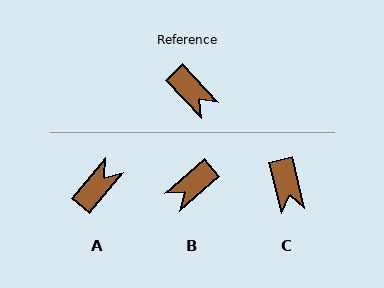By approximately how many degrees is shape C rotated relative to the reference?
Approximately 30 degrees clockwise.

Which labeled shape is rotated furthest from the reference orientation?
A, about 97 degrees away.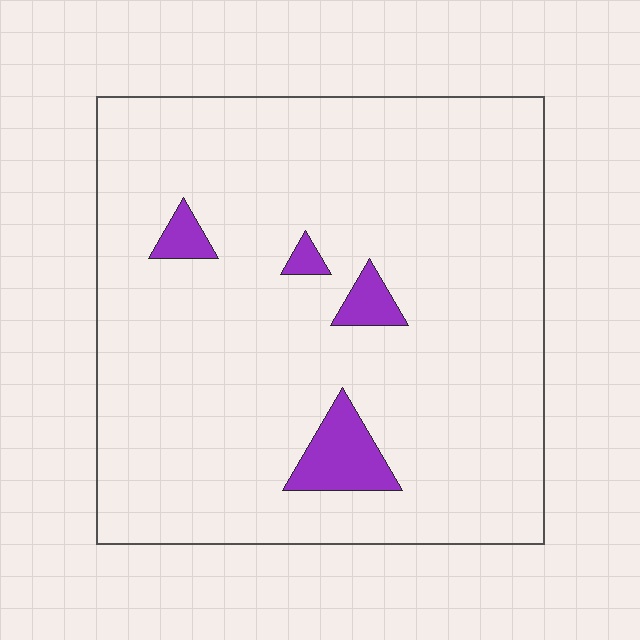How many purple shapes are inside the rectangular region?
4.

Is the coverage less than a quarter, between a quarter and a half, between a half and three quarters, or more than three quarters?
Less than a quarter.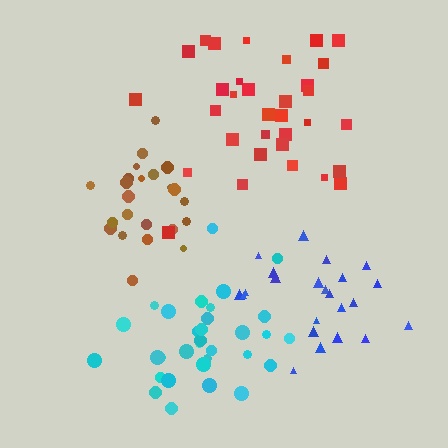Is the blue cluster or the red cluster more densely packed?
Blue.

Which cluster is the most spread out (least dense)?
Red.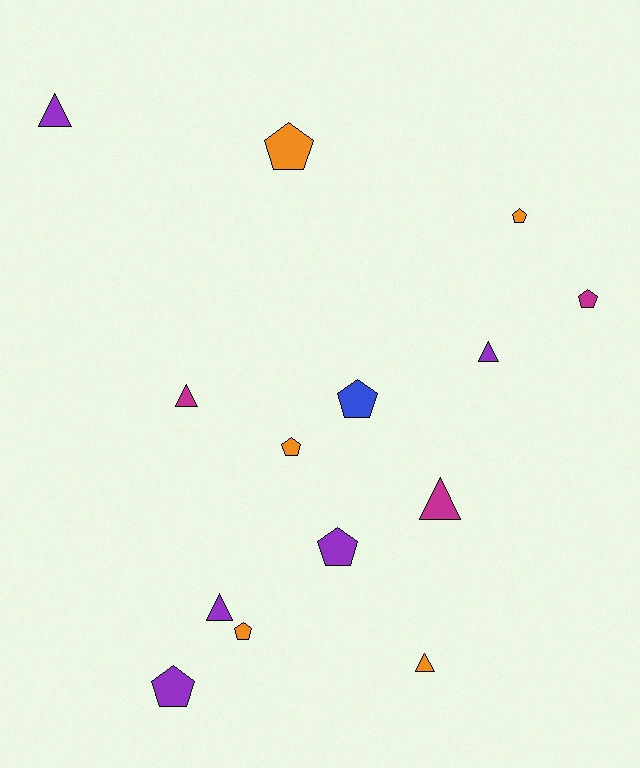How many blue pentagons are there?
There is 1 blue pentagon.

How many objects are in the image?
There are 14 objects.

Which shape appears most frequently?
Pentagon, with 8 objects.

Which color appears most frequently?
Orange, with 5 objects.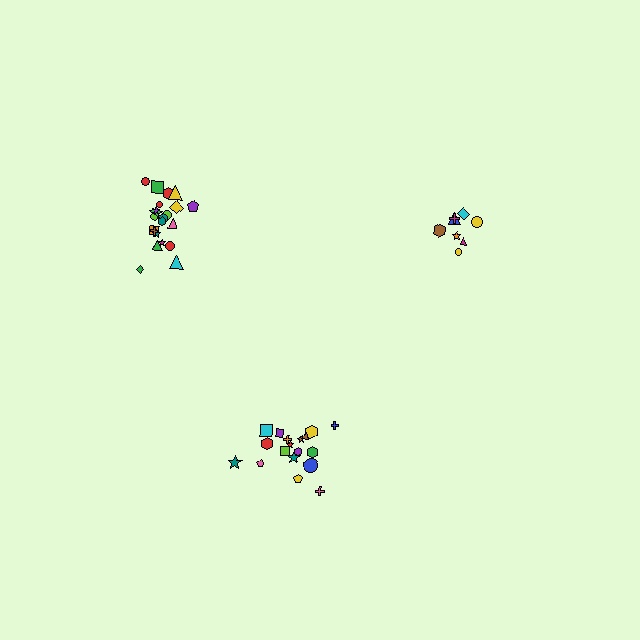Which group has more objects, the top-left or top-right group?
The top-left group.